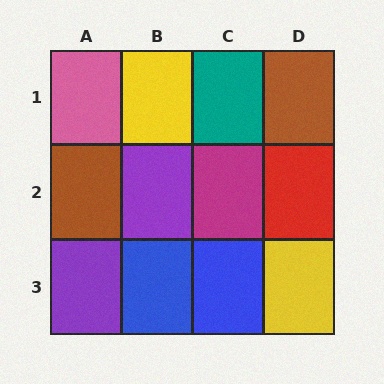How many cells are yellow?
2 cells are yellow.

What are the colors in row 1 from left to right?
Pink, yellow, teal, brown.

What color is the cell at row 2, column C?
Magenta.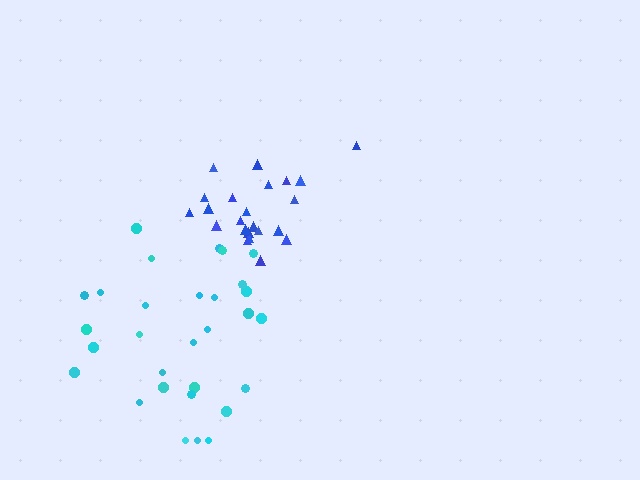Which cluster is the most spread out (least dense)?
Cyan.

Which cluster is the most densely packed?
Blue.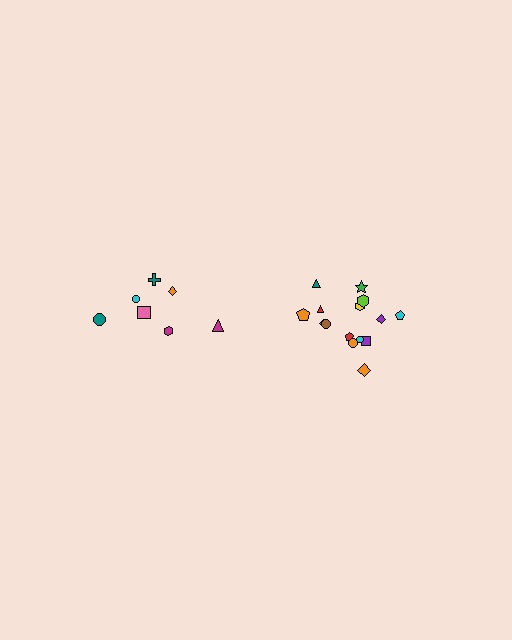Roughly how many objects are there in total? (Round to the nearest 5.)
Roughly 20 objects in total.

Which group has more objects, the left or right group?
The right group.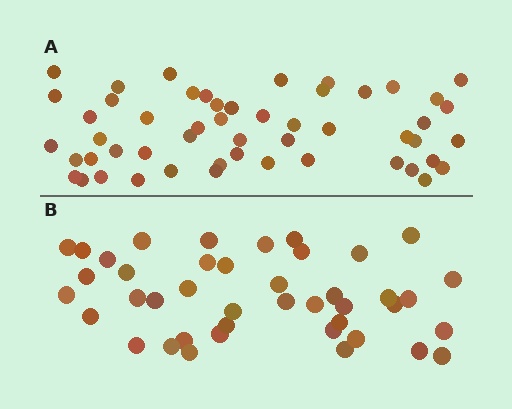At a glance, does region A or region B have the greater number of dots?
Region A (the top region) has more dots.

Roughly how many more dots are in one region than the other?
Region A has roughly 10 or so more dots than region B.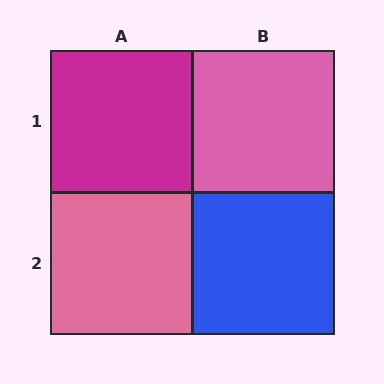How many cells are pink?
2 cells are pink.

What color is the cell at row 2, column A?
Pink.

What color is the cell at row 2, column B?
Blue.